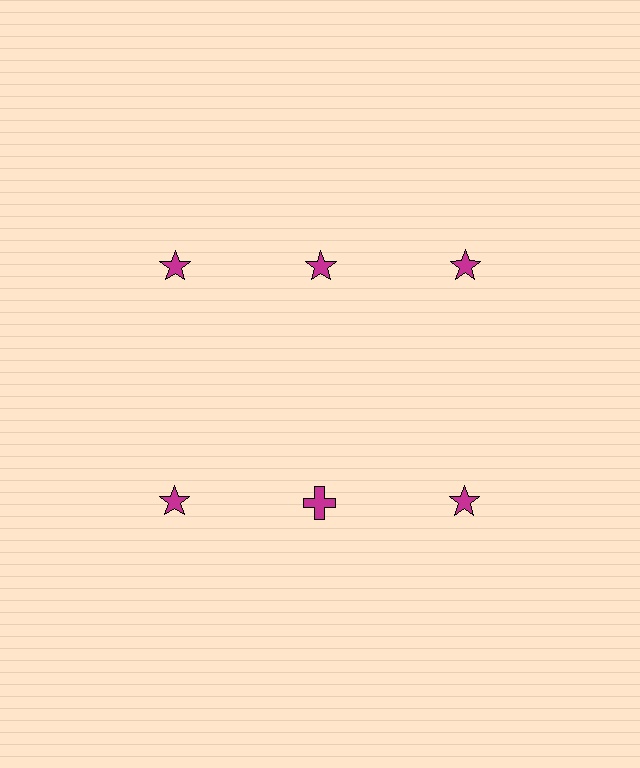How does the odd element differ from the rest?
It has a different shape: cross instead of star.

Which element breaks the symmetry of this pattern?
The magenta cross in the second row, second from left column breaks the symmetry. All other shapes are magenta stars.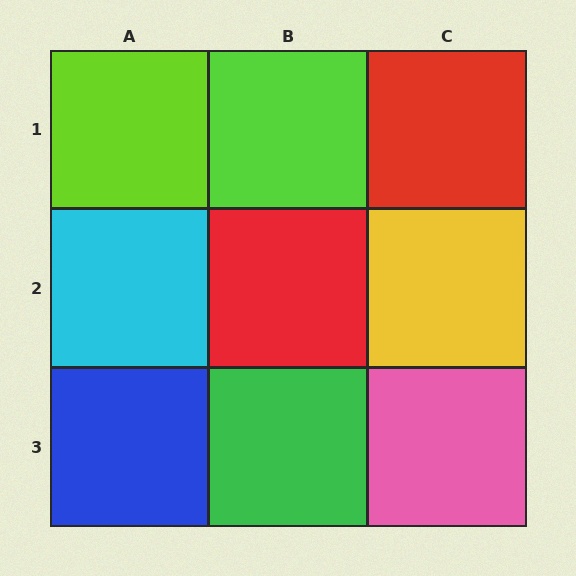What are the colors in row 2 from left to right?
Cyan, red, yellow.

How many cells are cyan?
1 cell is cyan.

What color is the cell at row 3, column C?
Pink.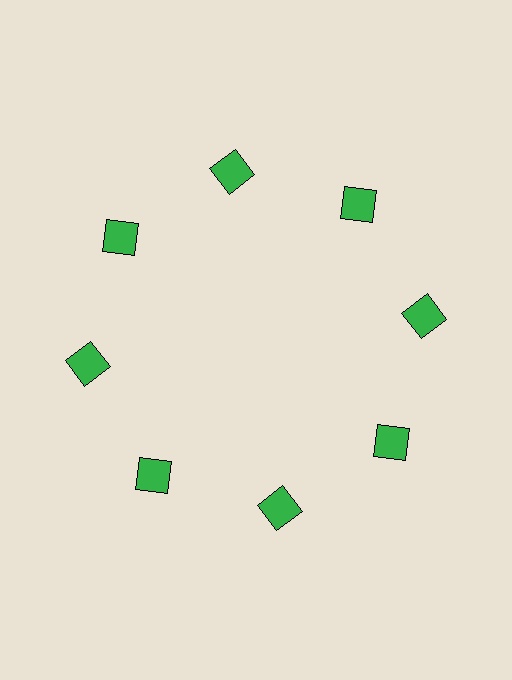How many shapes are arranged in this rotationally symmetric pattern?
There are 8 shapes, arranged in 8 groups of 1.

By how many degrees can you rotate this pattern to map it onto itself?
The pattern maps onto itself every 45 degrees of rotation.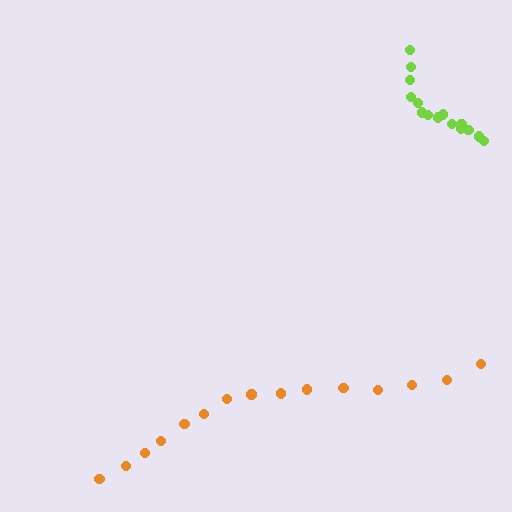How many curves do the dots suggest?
There are 2 distinct paths.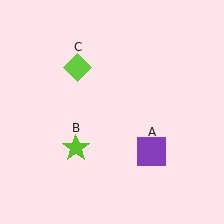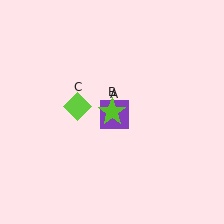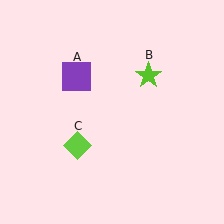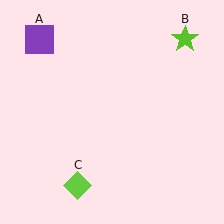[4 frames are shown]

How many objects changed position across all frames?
3 objects changed position: purple square (object A), lime star (object B), lime diamond (object C).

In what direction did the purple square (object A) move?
The purple square (object A) moved up and to the left.